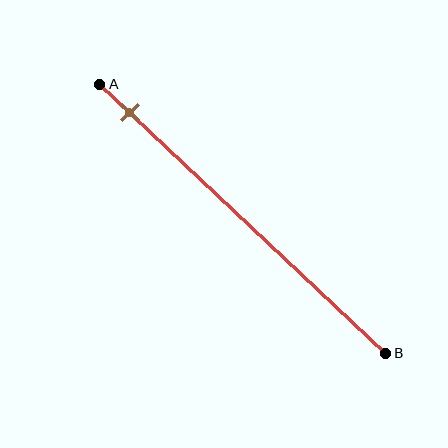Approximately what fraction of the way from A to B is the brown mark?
The brown mark is approximately 10% of the way from A to B.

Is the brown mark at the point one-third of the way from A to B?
No, the mark is at about 10% from A, not at the 33% one-third point.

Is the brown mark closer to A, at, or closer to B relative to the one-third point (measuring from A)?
The brown mark is closer to point A than the one-third point of segment AB.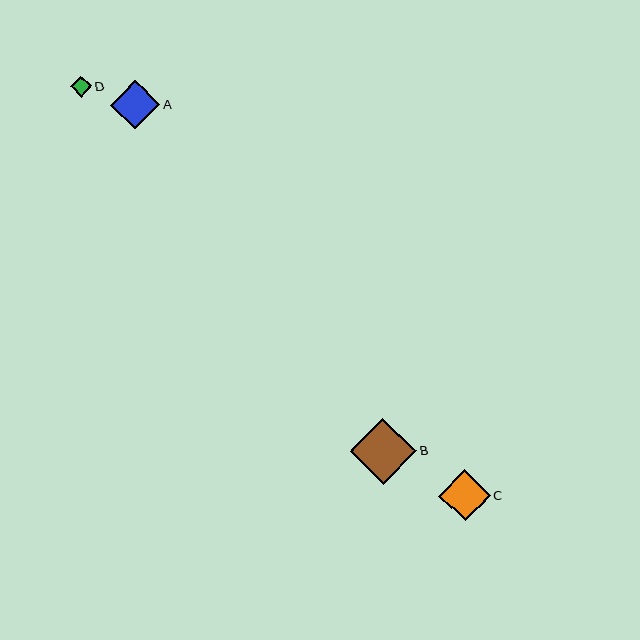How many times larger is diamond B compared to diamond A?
Diamond B is approximately 1.3 times the size of diamond A.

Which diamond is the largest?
Diamond B is the largest with a size of approximately 66 pixels.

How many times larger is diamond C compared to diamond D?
Diamond C is approximately 2.5 times the size of diamond D.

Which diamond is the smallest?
Diamond D is the smallest with a size of approximately 20 pixels.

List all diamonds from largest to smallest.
From largest to smallest: B, C, A, D.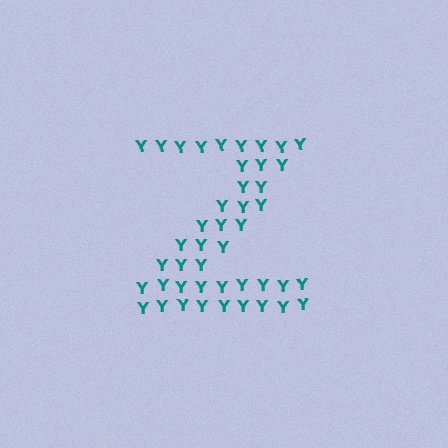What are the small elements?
The small elements are letter Y's.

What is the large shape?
The large shape is the letter Z.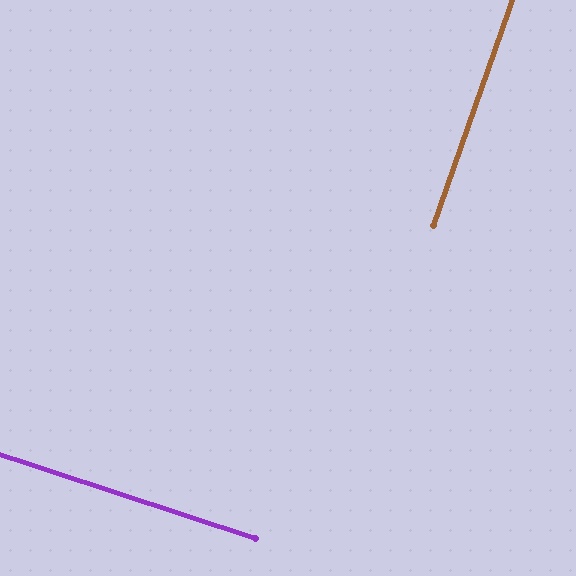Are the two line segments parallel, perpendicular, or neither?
Perpendicular — they meet at approximately 89°.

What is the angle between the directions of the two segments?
Approximately 89 degrees.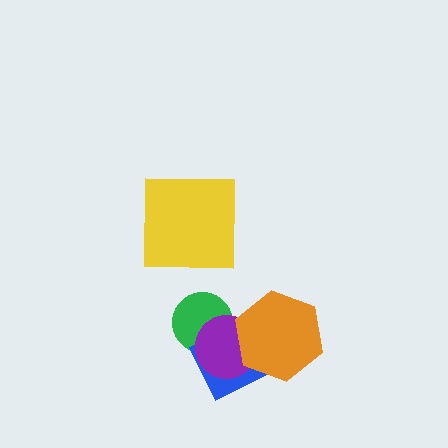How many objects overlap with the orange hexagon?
2 objects overlap with the orange hexagon.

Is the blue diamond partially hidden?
Yes, it is partially covered by another shape.